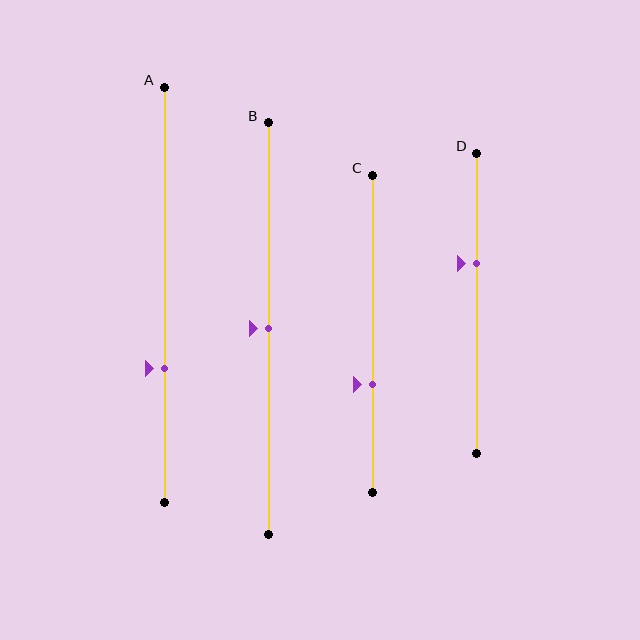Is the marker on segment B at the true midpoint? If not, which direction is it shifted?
Yes, the marker on segment B is at the true midpoint.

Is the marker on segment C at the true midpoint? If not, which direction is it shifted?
No, the marker on segment C is shifted downward by about 16% of the segment length.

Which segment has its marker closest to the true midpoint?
Segment B has its marker closest to the true midpoint.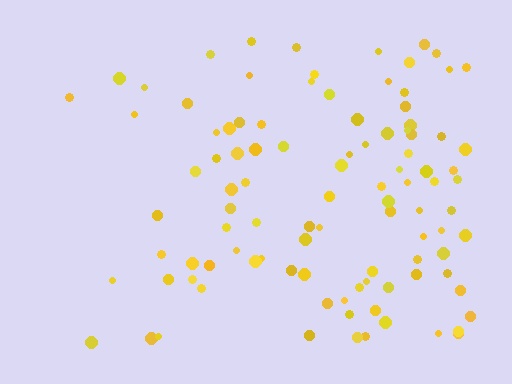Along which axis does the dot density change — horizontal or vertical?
Horizontal.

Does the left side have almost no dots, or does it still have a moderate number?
Still a moderate number, just noticeably fewer than the right.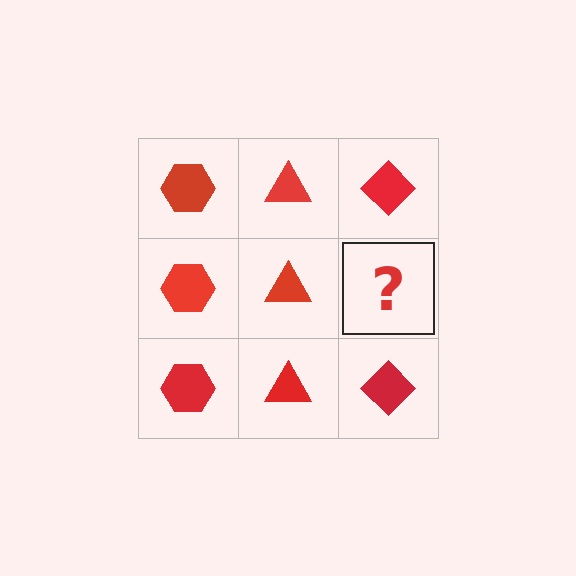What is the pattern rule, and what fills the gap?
The rule is that each column has a consistent shape. The gap should be filled with a red diamond.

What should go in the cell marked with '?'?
The missing cell should contain a red diamond.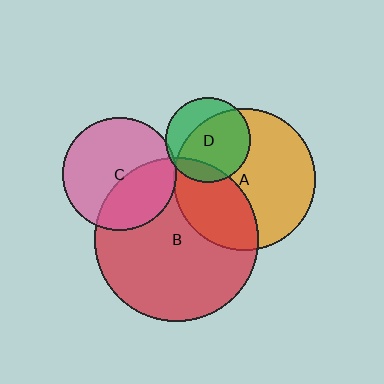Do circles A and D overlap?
Yes.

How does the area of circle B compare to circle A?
Approximately 1.3 times.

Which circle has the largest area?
Circle B (red).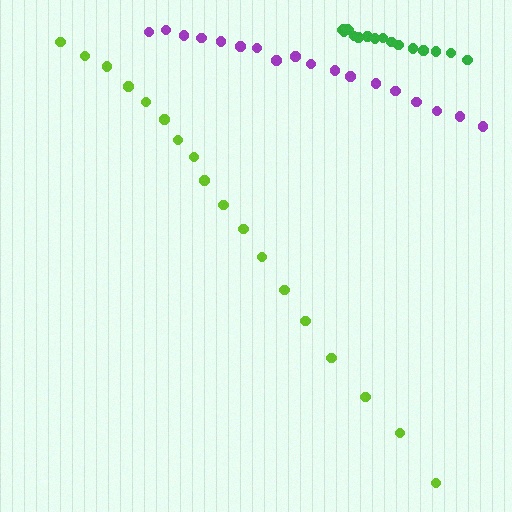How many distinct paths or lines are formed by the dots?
There are 3 distinct paths.